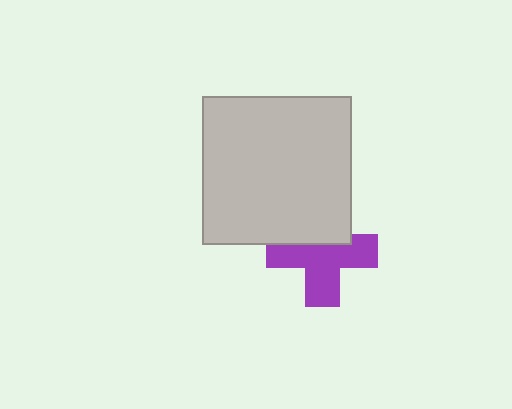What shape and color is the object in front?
The object in front is a light gray square.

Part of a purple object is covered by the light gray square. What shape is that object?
It is a cross.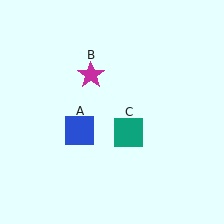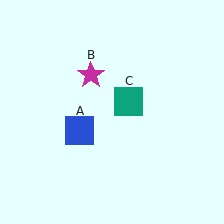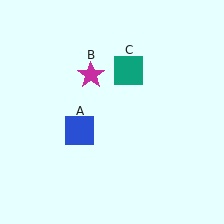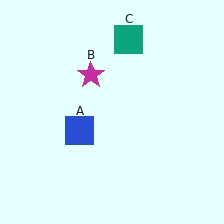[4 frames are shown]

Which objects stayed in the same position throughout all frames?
Blue square (object A) and magenta star (object B) remained stationary.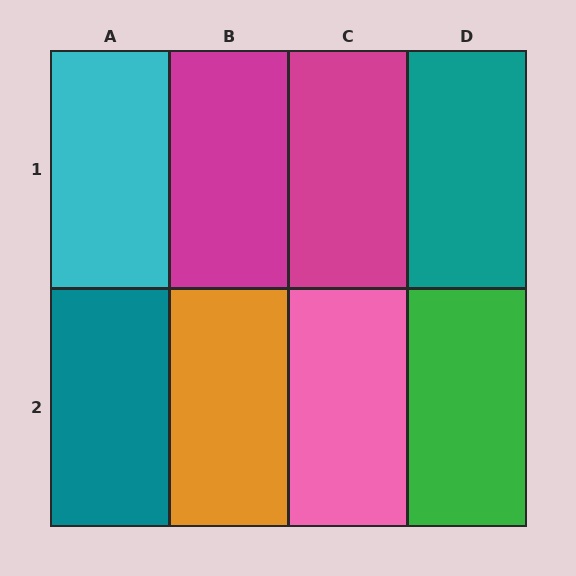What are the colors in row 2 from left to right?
Teal, orange, pink, green.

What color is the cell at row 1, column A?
Cyan.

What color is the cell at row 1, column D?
Teal.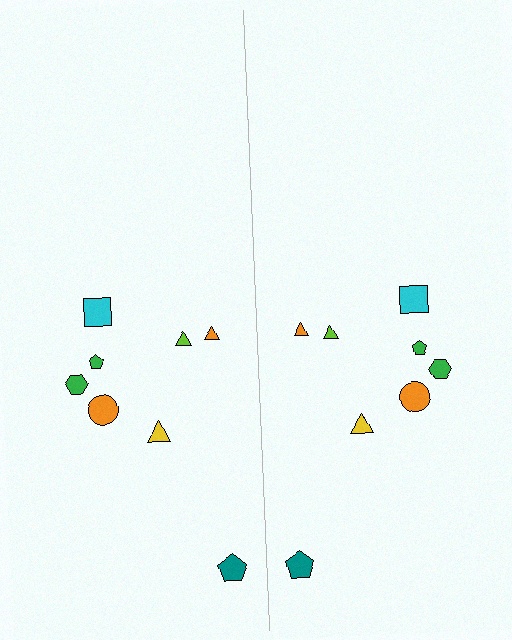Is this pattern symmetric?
Yes, this pattern has bilateral (reflection) symmetry.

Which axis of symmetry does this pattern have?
The pattern has a vertical axis of symmetry running through the center of the image.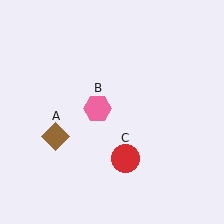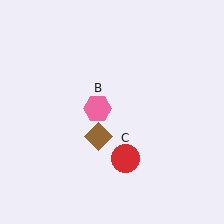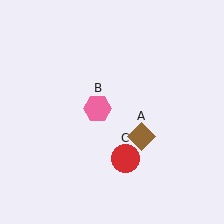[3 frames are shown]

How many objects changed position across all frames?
1 object changed position: brown diamond (object A).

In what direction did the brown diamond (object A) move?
The brown diamond (object A) moved right.